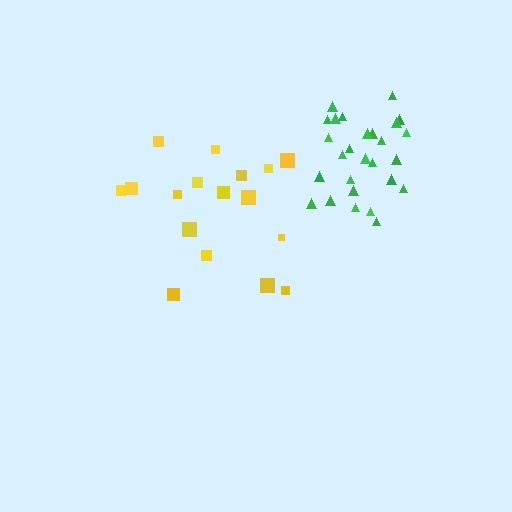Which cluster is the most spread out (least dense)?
Yellow.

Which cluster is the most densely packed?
Green.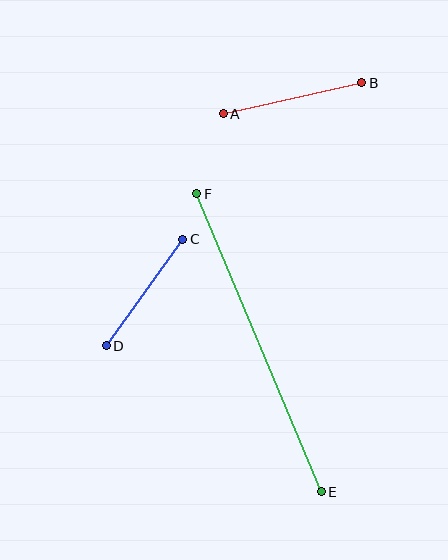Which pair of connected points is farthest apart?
Points E and F are farthest apart.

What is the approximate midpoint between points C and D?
The midpoint is at approximately (144, 292) pixels.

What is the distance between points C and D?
The distance is approximately 131 pixels.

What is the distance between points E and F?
The distance is approximately 323 pixels.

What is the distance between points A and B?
The distance is approximately 142 pixels.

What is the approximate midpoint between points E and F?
The midpoint is at approximately (259, 343) pixels.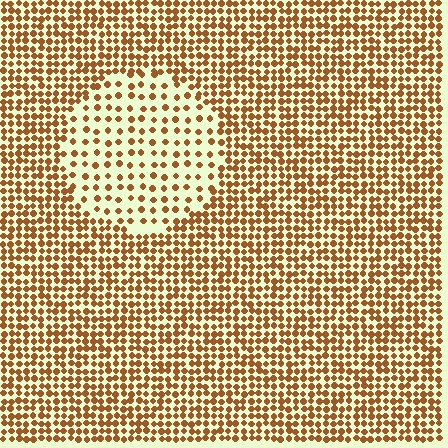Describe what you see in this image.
The image contains small brown elements arranged at two different densities. A circle-shaped region is visible where the elements are less densely packed than the surrounding area.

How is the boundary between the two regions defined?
The boundary is defined by a change in element density (approximately 2.3x ratio). All elements are the same color, size, and shape.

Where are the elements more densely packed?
The elements are more densely packed outside the circle boundary.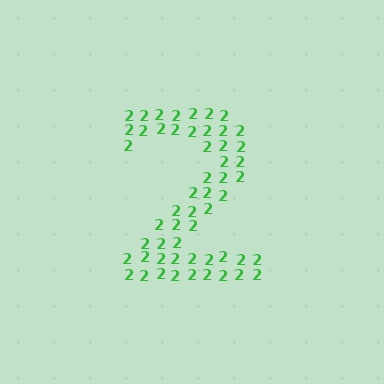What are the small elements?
The small elements are digit 2's.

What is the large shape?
The large shape is the digit 2.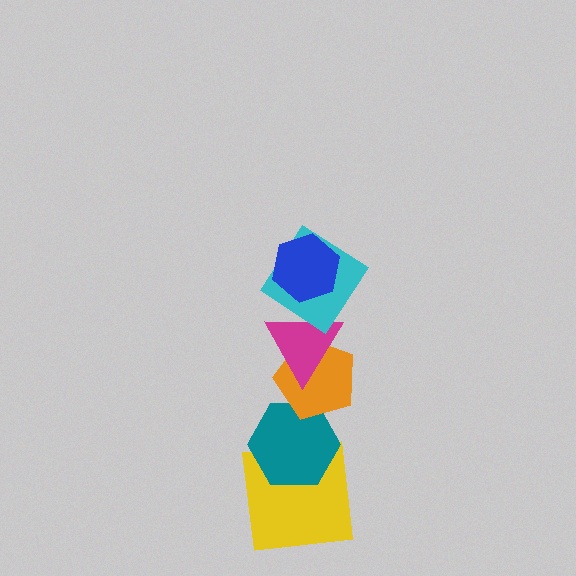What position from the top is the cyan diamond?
The cyan diamond is 2nd from the top.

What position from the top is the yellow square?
The yellow square is 6th from the top.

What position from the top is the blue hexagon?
The blue hexagon is 1st from the top.